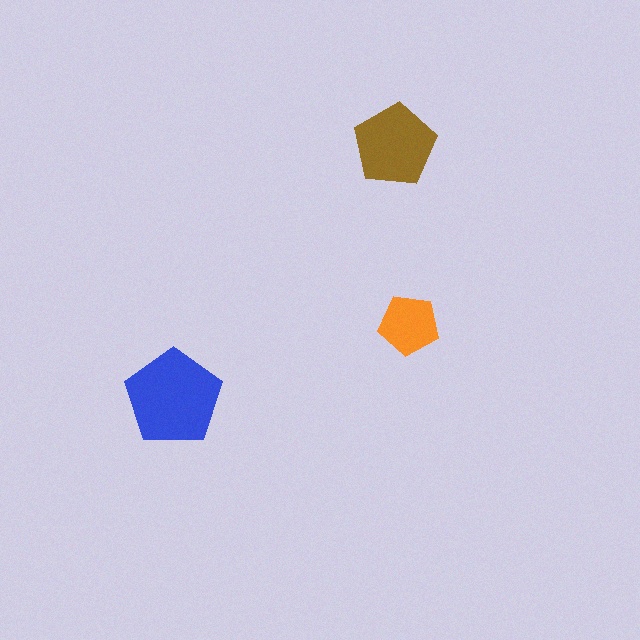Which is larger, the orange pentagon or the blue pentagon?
The blue one.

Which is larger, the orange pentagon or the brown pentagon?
The brown one.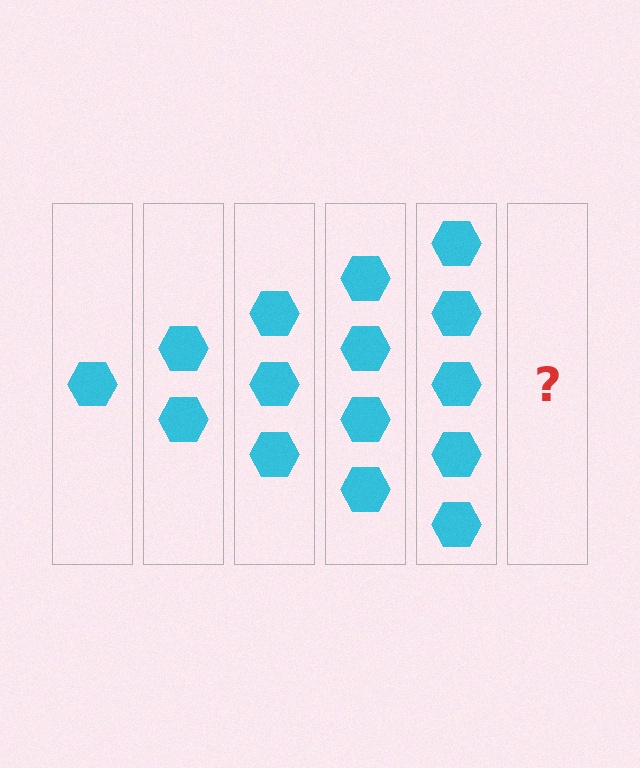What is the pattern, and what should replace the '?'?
The pattern is that each step adds one more hexagon. The '?' should be 6 hexagons.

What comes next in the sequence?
The next element should be 6 hexagons.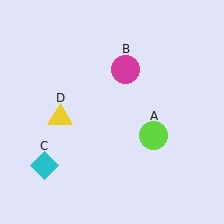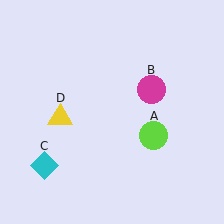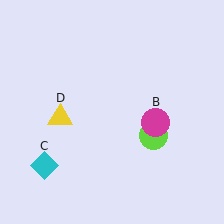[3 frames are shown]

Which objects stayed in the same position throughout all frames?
Lime circle (object A) and cyan diamond (object C) and yellow triangle (object D) remained stationary.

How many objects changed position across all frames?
1 object changed position: magenta circle (object B).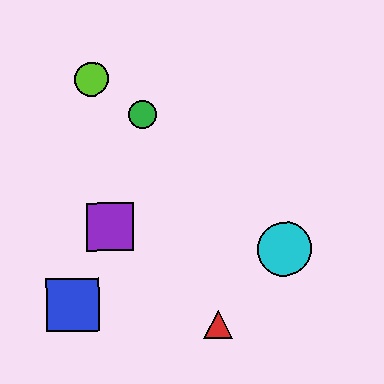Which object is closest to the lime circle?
The green circle is closest to the lime circle.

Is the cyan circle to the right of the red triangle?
Yes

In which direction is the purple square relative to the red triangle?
The purple square is to the left of the red triangle.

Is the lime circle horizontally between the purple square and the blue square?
Yes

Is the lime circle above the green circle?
Yes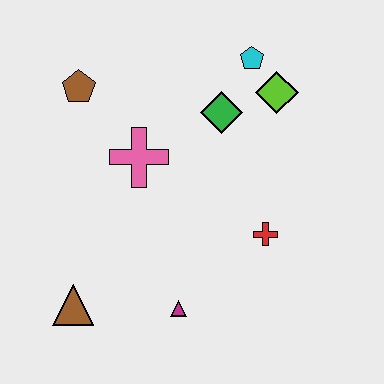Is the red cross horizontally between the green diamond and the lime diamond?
Yes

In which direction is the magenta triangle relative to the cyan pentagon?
The magenta triangle is below the cyan pentagon.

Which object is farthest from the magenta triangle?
The cyan pentagon is farthest from the magenta triangle.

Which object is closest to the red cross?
The magenta triangle is closest to the red cross.